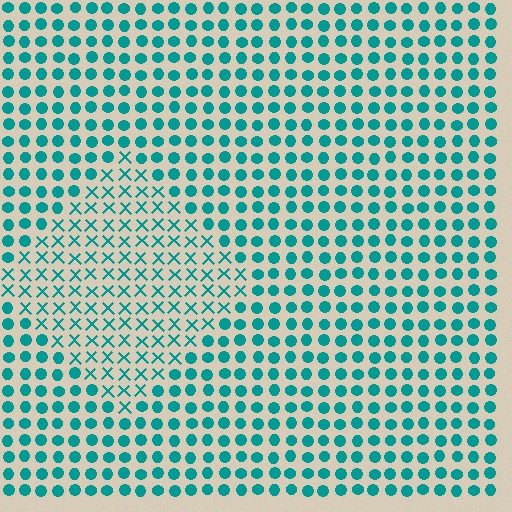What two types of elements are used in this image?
The image uses X marks inside the diamond region and circles outside it.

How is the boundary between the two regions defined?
The boundary is defined by a change in element shape: X marks inside vs. circles outside. All elements share the same color and spacing.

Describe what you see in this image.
The image is filled with small teal elements arranged in a uniform grid. A diamond-shaped region contains X marks, while the surrounding area contains circles. The boundary is defined purely by the change in element shape.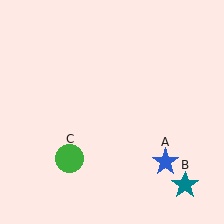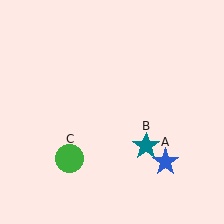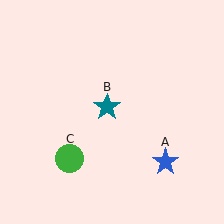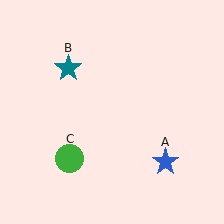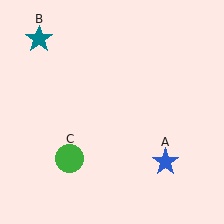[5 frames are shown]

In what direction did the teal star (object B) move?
The teal star (object B) moved up and to the left.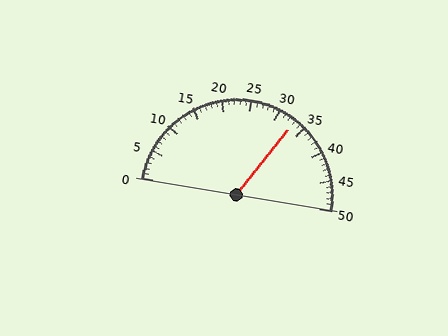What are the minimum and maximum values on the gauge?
The gauge ranges from 0 to 50.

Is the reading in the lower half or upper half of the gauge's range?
The reading is in the upper half of the range (0 to 50).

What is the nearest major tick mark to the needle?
The nearest major tick mark is 35.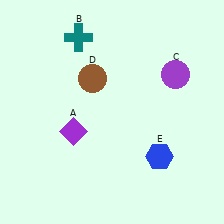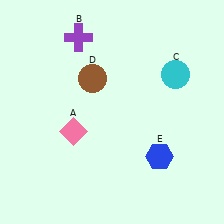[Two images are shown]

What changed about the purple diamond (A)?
In Image 1, A is purple. In Image 2, it changed to pink.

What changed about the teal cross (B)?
In Image 1, B is teal. In Image 2, it changed to purple.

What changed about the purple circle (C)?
In Image 1, C is purple. In Image 2, it changed to cyan.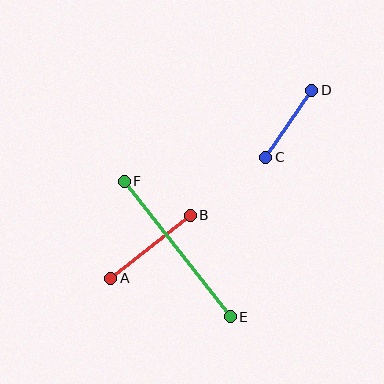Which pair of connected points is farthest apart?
Points E and F are farthest apart.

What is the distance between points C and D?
The distance is approximately 81 pixels.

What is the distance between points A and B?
The distance is approximately 102 pixels.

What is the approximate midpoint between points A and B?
The midpoint is at approximately (151, 247) pixels.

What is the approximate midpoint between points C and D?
The midpoint is at approximately (289, 124) pixels.